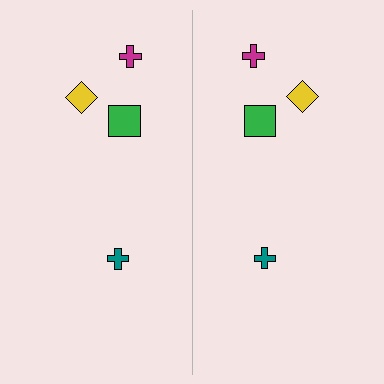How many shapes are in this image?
There are 8 shapes in this image.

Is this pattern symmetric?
Yes, this pattern has bilateral (reflection) symmetry.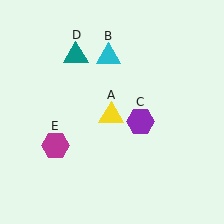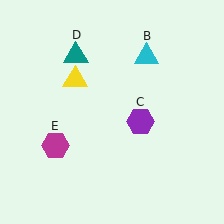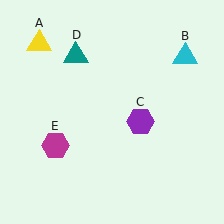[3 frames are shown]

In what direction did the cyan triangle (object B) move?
The cyan triangle (object B) moved right.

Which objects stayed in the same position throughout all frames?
Purple hexagon (object C) and teal triangle (object D) and magenta hexagon (object E) remained stationary.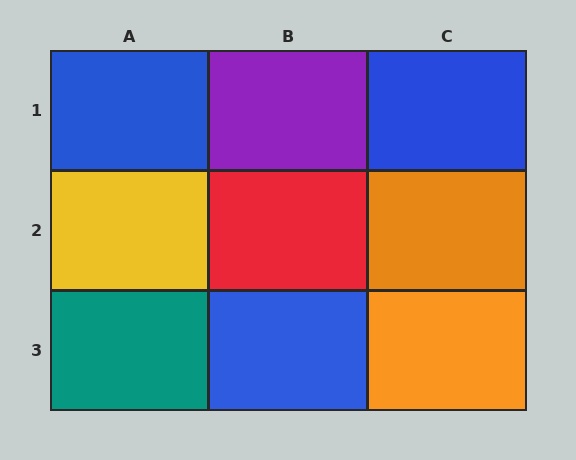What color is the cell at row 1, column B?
Purple.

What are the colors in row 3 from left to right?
Teal, blue, orange.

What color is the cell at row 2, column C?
Orange.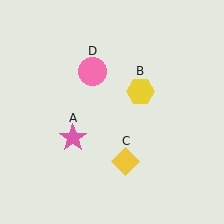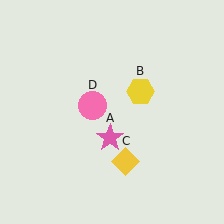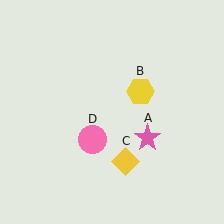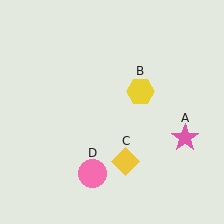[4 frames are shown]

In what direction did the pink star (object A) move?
The pink star (object A) moved right.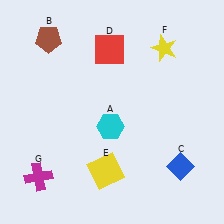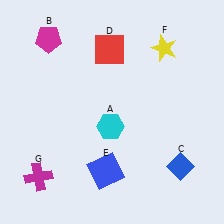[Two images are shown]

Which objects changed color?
B changed from brown to magenta. E changed from yellow to blue.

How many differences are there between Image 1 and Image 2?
There are 2 differences between the two images.